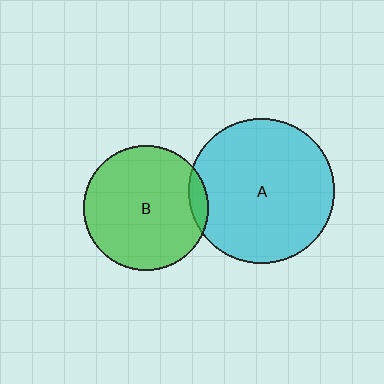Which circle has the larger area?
Circle A (cyan).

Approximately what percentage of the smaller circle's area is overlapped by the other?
Approximately 5%.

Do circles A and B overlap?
Yes.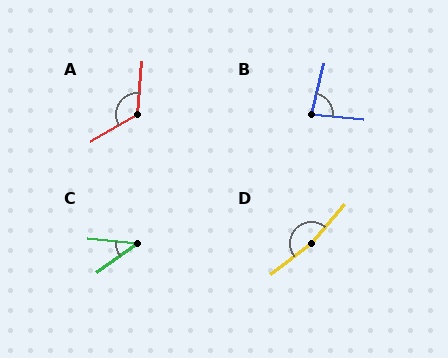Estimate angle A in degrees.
Approximately 126 degrees.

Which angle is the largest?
D, at approximately 168 degrees.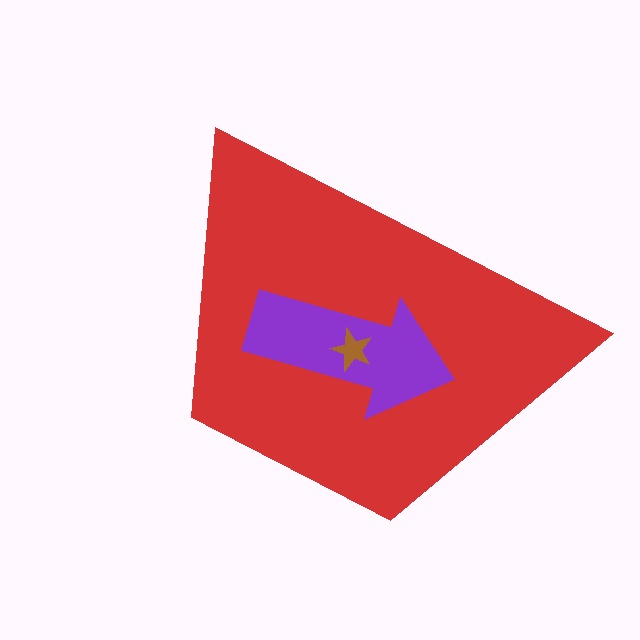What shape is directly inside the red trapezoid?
The purple arrow.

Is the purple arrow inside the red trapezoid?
Yes.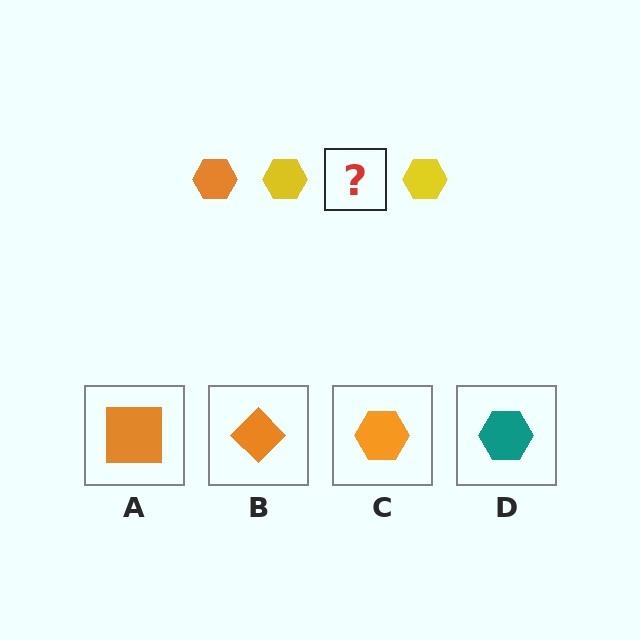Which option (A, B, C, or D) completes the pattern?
C.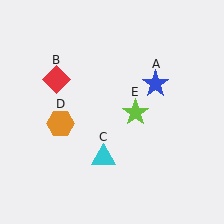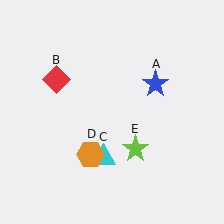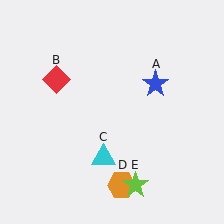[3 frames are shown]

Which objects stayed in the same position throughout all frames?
Blue star (object A) and red diamond (object B) and cyan triangle (object C) remained stationary.